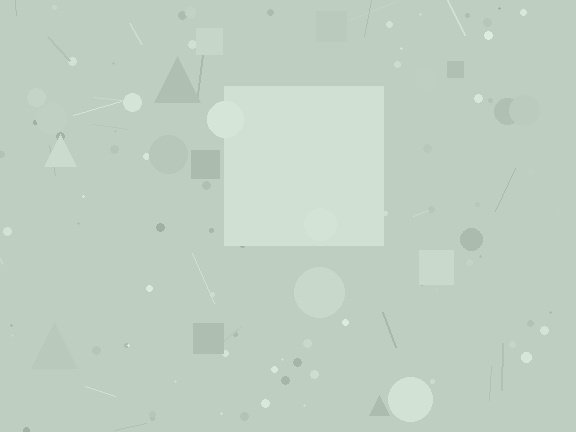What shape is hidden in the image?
A square is hidden in the image.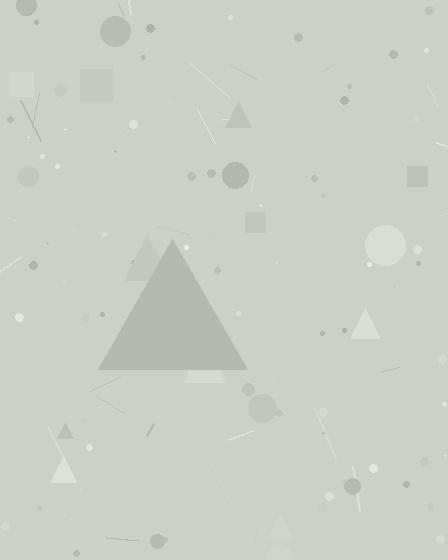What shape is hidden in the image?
A triangle is hidden in the image.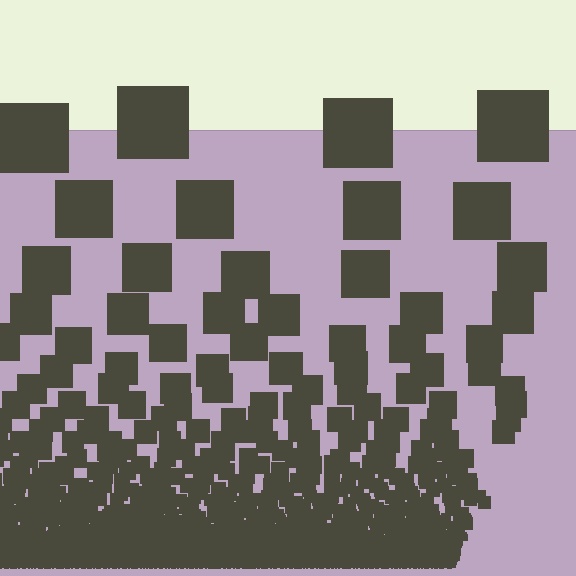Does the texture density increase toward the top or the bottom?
Density increases toward the bottom.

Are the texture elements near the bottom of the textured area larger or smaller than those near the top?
Smaller. The gradient is inverted — elements near the bottom are smaller and denser.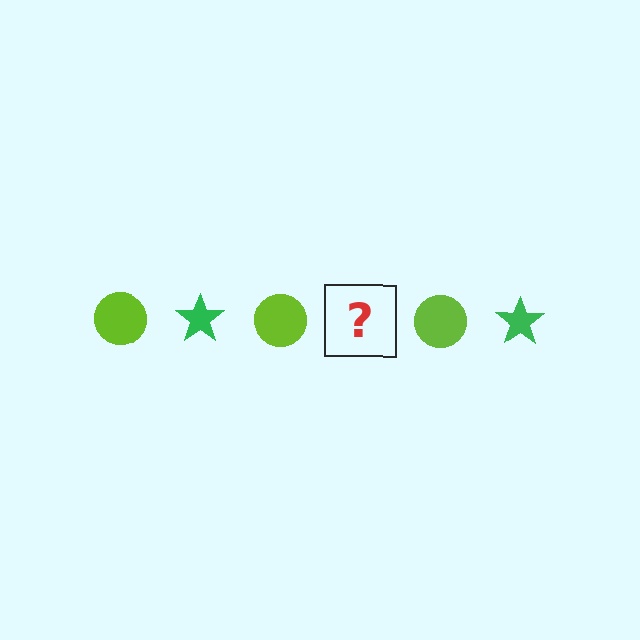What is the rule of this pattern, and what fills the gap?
The rule is that the pattern alternates between lime circle and green star. The gap should be filled with a green star.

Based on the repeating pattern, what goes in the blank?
The blank should be a green star.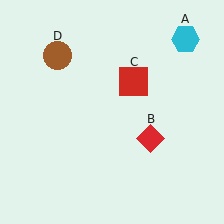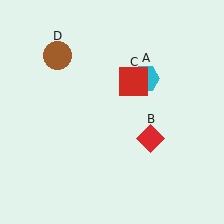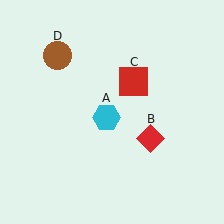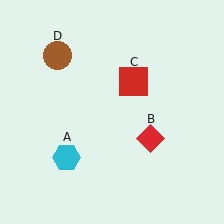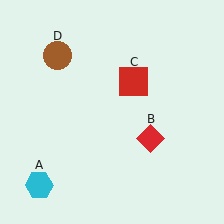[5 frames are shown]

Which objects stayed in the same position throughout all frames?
Red diamond (object B) and red square (object C) and brown circle (object D) remained stationary.